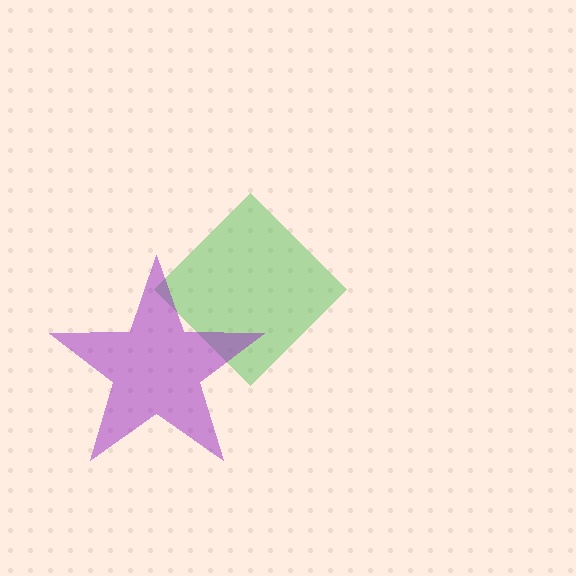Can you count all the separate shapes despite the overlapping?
Yes, there are 2 separate shapes.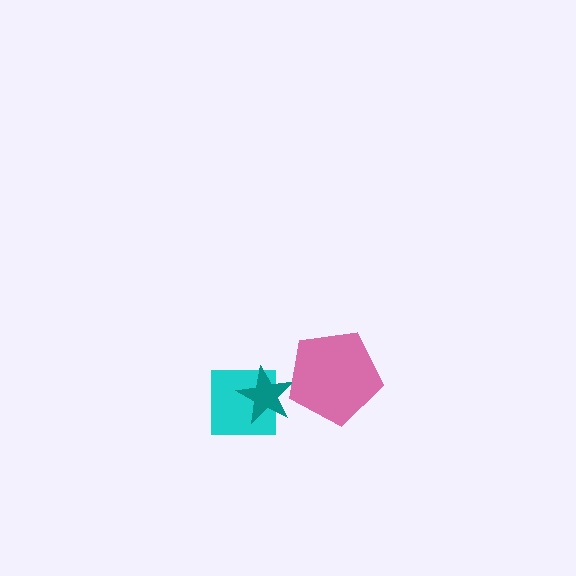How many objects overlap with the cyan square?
1 object overlaps with the cyan square.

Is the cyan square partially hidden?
Yes, it is partially covered by another shape.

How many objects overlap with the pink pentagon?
1 object overlaps with the pink pentagon.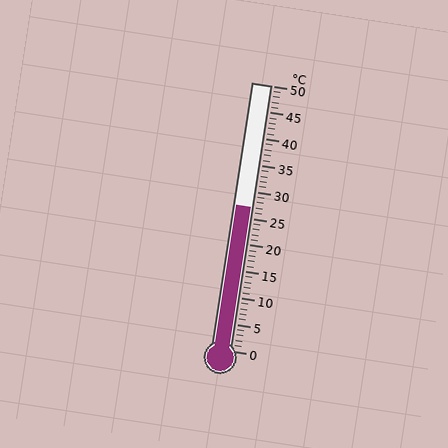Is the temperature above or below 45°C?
The temperature is below 45°C.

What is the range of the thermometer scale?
The thermometer scale ranges from 0°C to 50°C.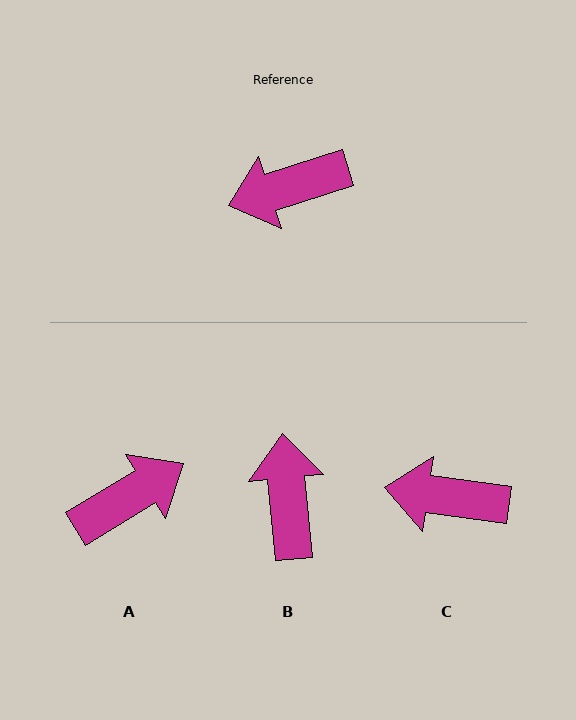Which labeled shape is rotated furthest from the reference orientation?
A, about 167 degrees away.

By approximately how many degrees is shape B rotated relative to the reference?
Approximately 102 degrees clockwise.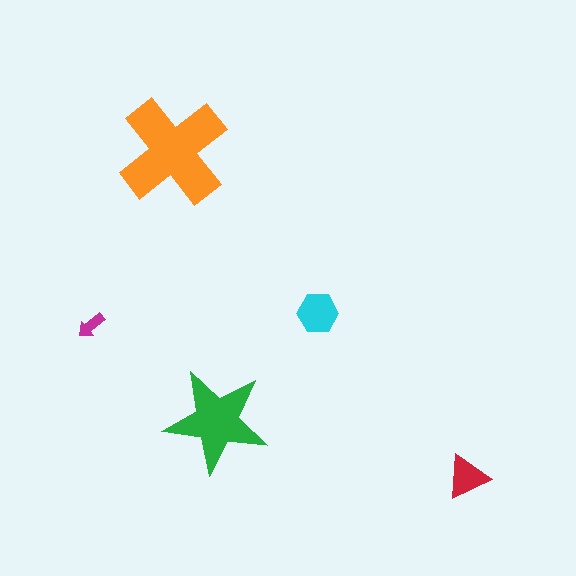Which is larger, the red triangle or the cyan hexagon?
The cyan hexagon.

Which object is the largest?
The orange cross.